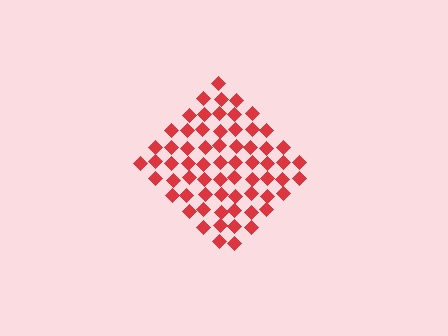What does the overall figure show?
The overall figure shows a diamond.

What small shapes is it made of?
It is made of small diamonds.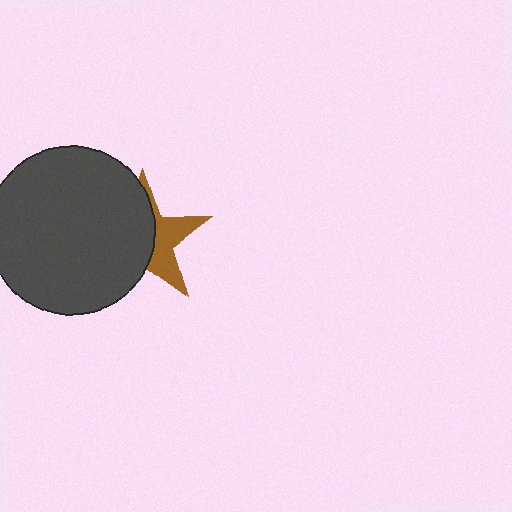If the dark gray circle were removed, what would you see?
You would see the complete brown star.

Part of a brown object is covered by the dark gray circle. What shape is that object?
It is a star.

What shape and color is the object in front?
The object in front is a dark gray circle.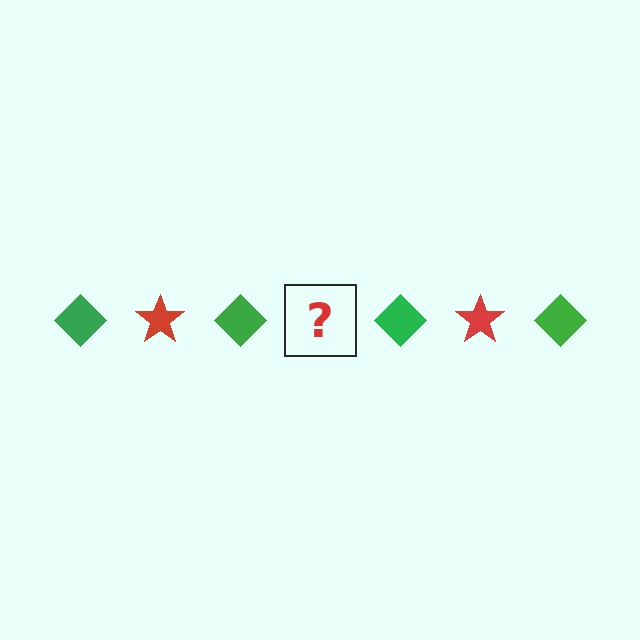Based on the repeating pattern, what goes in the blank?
The blank should be a red star.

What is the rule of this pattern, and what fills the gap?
The rule is that the pattern alternates between green diamond and red star. The gap should be filled with a red star.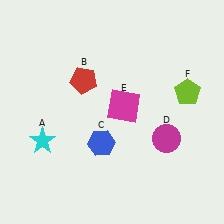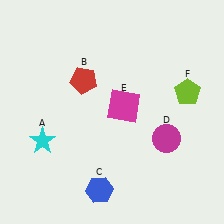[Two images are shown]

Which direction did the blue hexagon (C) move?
The blue hexagon (C) moved down.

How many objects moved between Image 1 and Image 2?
1 object moved between the two images.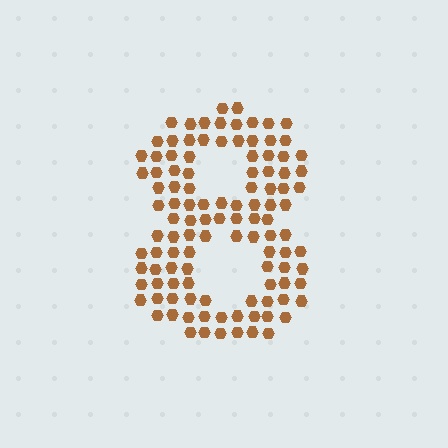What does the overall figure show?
The overall figure shows the digit 8.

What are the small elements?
The small elements are hexagons.